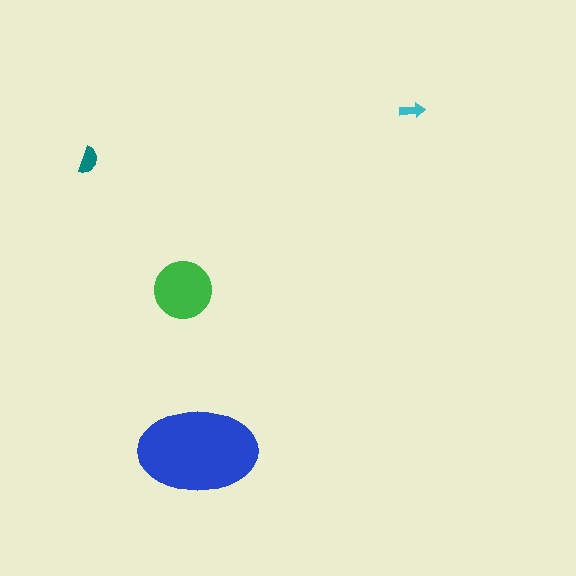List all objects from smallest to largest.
The cyan arrow, the teal semicircle, the green circle, the blue ellipse.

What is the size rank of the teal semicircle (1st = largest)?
3rd.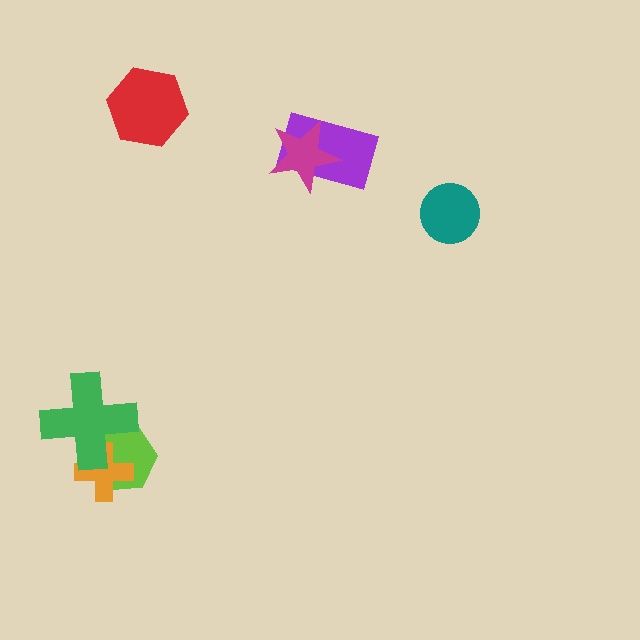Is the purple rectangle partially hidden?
Yes, it is partially covered by another shape.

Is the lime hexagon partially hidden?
Yes, it is partially covered by another shape.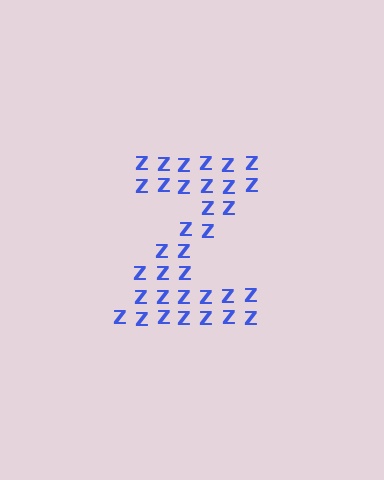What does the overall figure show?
The overall figure shows the letter Z.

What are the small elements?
The small elements are letter Z's.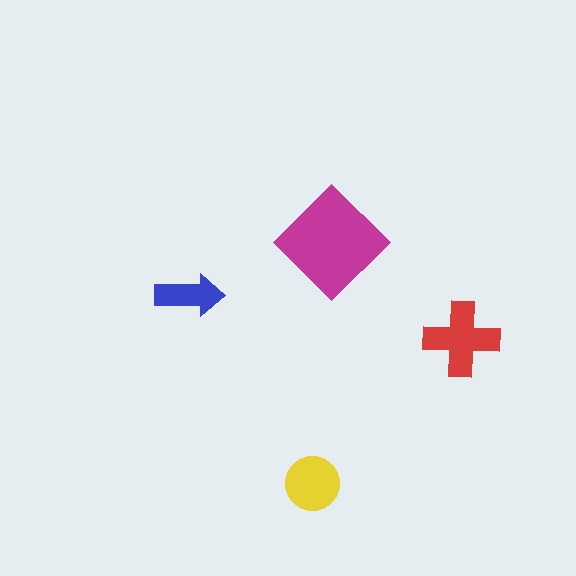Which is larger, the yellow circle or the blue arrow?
The yellow circle.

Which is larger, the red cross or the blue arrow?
The red cross.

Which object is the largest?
The magenta diamond.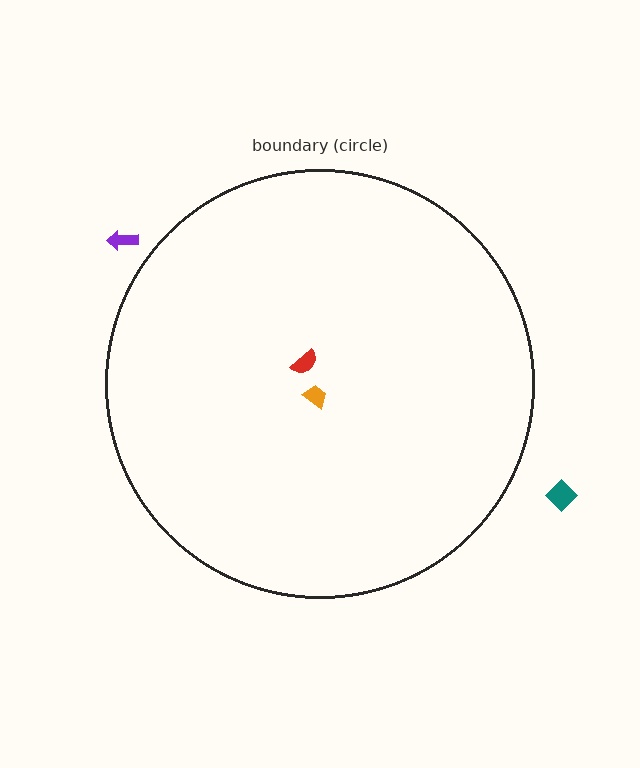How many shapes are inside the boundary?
2 inside, 2 outside.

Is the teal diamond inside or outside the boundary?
Outside.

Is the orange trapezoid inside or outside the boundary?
Inside.